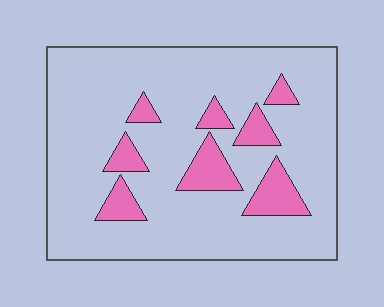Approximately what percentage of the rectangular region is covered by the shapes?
Approximately 15%.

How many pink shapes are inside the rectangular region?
8.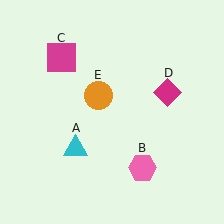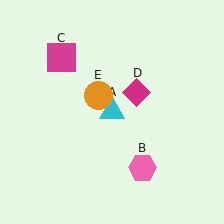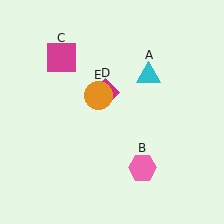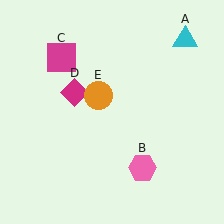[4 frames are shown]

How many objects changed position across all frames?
2 objects changed position: cyan triangle (object A), magenta diamond (object D).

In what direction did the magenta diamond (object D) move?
The magenta diamond (object D) moved left.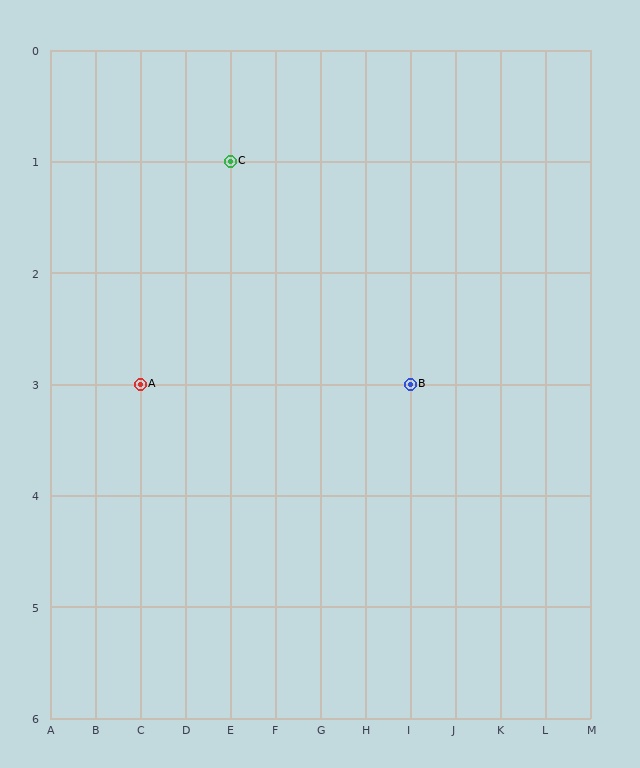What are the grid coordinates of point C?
Point C is at grid coordinates (E, 1).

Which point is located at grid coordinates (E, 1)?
Point C is at (E, 1).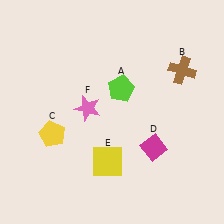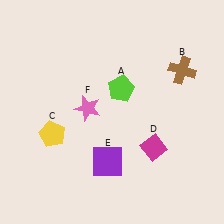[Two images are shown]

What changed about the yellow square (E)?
In Image 1, E is yellow. In Image 2, it changed to purple.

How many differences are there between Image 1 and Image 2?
There is 1 difference between the two images.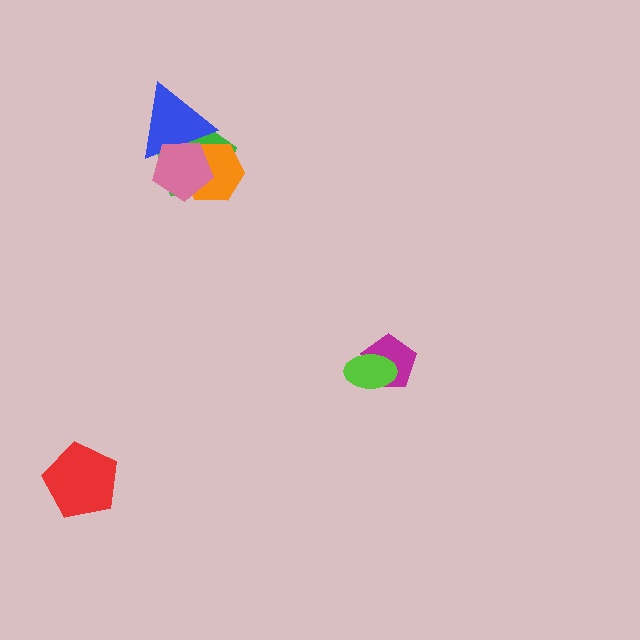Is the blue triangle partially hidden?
Yes, it is partially covered by another shape.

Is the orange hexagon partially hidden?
Yes, it is partially covered by another shape.